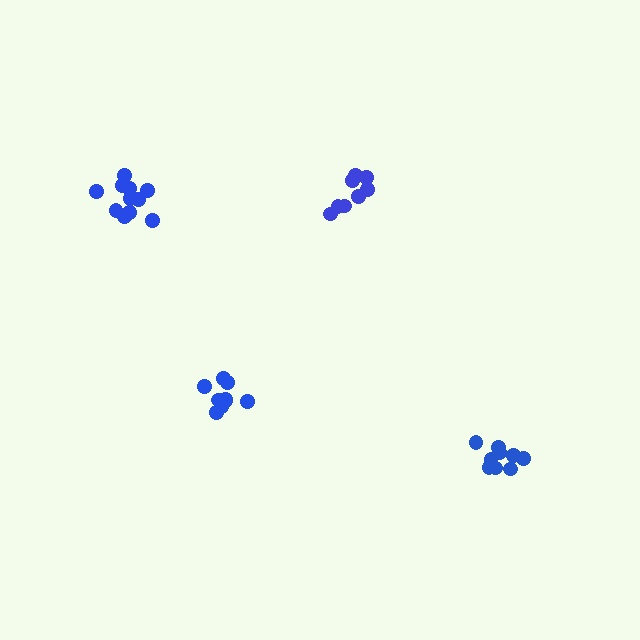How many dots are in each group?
Group 1: 8 dots, Group 2: 11 dots, Group 3: 9 dots, Group 4: 9 dots (37 total).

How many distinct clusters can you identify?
There are 4 distinct clusters.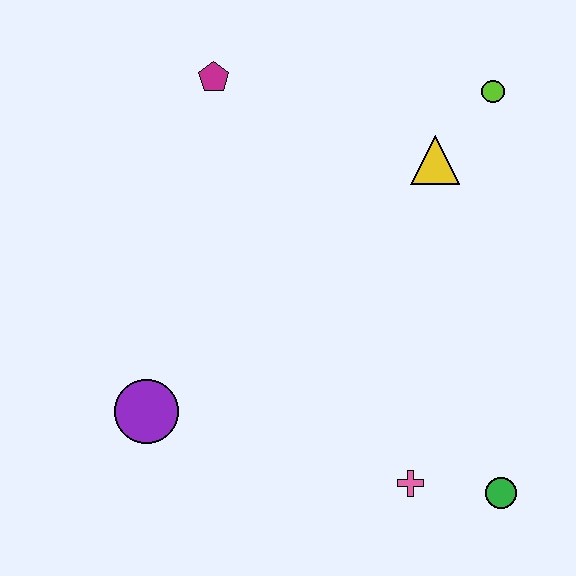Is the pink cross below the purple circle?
Yes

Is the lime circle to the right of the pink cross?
Yes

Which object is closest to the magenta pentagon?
The yellow triangle is closest to the magenta pentagon.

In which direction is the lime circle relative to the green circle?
The lime circle is above the green circle.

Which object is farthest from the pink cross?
The magenta pentagon is farthest from the pink cross.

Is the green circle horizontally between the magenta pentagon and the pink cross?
No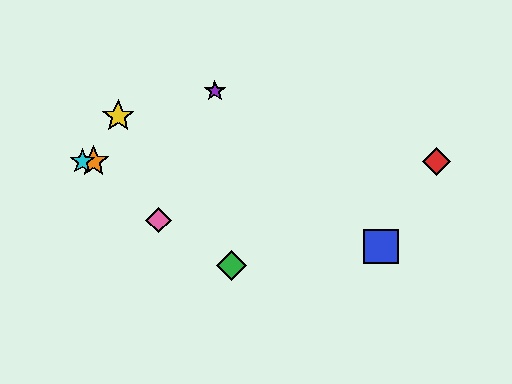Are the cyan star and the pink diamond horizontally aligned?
No, the cyan star is at y≈162 and the pink diamond is at y≈220.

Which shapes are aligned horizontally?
The red diamond, the orange star, the cyan star are aligned horizontally.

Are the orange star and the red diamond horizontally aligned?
Yes, both are at y≈162.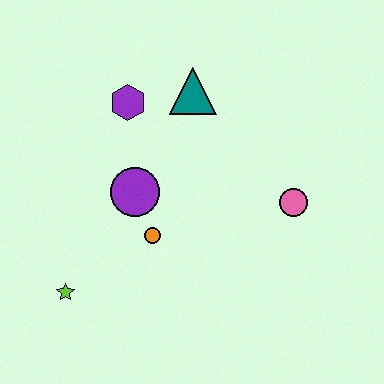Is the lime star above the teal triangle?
No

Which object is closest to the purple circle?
The orange circle is closest to the purple circle.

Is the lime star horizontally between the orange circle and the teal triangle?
No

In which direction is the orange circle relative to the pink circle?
The orange circle is to the left of the pink circle.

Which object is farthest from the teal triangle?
The lime star is farthest from the teal triangle.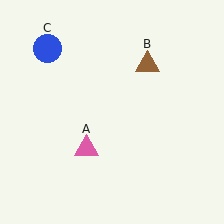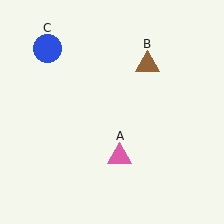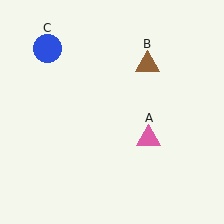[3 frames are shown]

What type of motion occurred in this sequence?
The pink triangle (object A) rotated counterclockwise around the center of the scene.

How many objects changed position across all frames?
1 object changed position: pink triangle (object A).